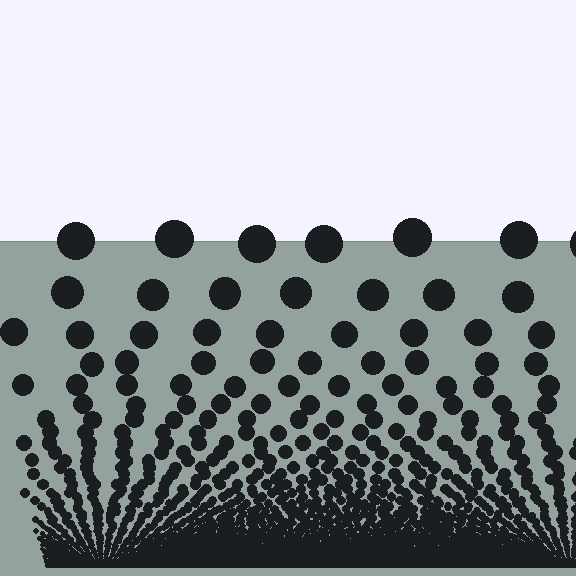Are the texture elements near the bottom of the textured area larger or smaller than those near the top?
Smaller. The gradient is inverted — elements near the bottom are smaller and denser.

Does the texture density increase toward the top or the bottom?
Density increases toward the bottom.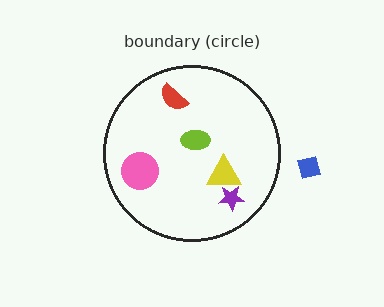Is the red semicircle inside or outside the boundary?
Inside.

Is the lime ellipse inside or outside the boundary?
Inside.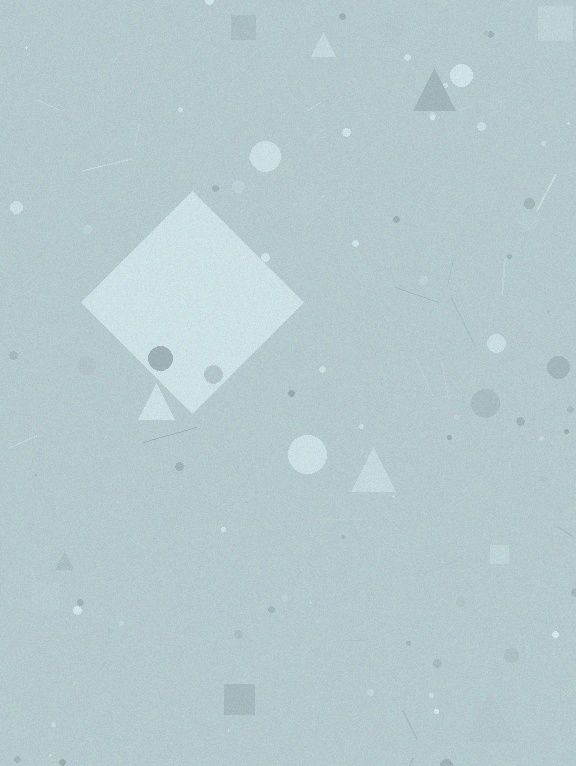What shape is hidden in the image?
A diamond is hidden in the image.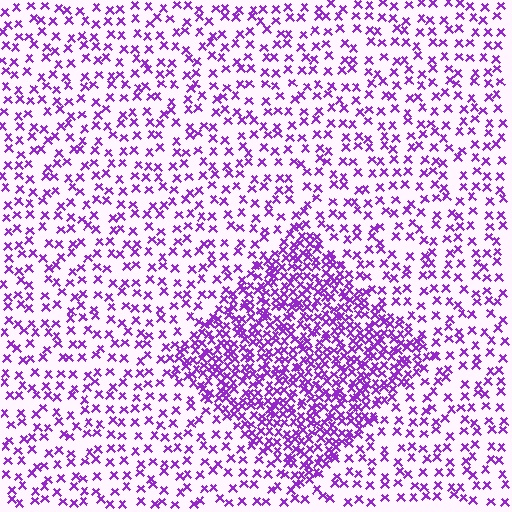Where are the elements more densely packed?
The elements are more densely packed inside the diamond boundary.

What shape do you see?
I see a diamond.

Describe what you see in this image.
The image contains small purple elements arranged at two different densities. A diamond-shaped region is visible where the elements are more densely packed than the surrounding area.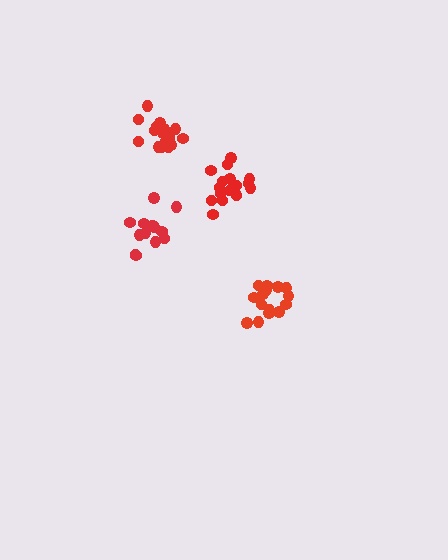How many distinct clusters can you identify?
There are 4 distinct clusters.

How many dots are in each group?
Group 1: 18 dots, Group 2: 17 dots, Group 3: 15 dots, Group 4: 13 dots (63 total).